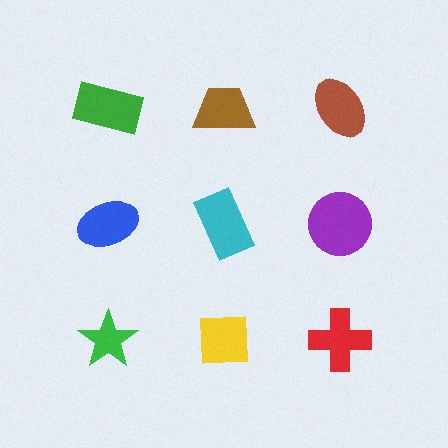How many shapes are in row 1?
3 shapes.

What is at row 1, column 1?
A green rectangle.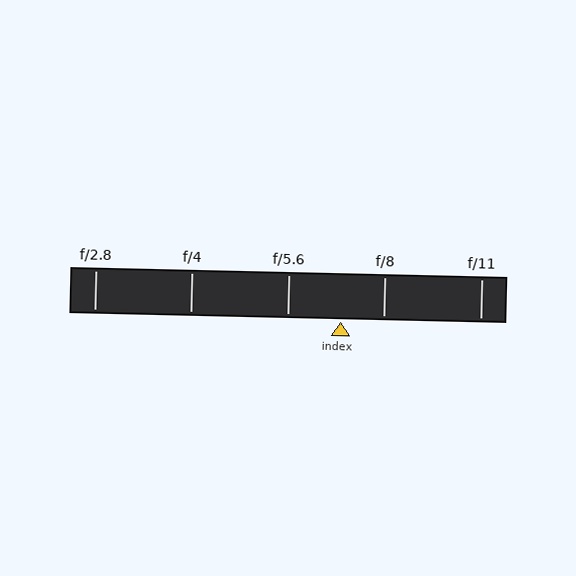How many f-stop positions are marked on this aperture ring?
There are 5 f-stop positions marked.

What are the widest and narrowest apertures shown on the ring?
The widest aperture shown is f/2.8 and the narrowest is f/11.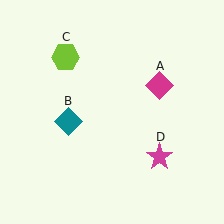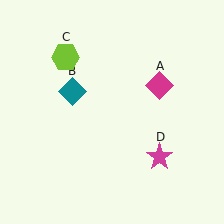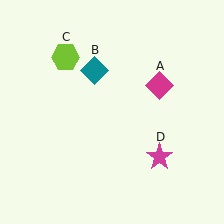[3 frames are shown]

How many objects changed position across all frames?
1 object changed position: teal diamond (object B).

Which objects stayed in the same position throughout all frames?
Magenta diamond (object A) and lime hexagon (object C) and magenta star (object D) remained stationary.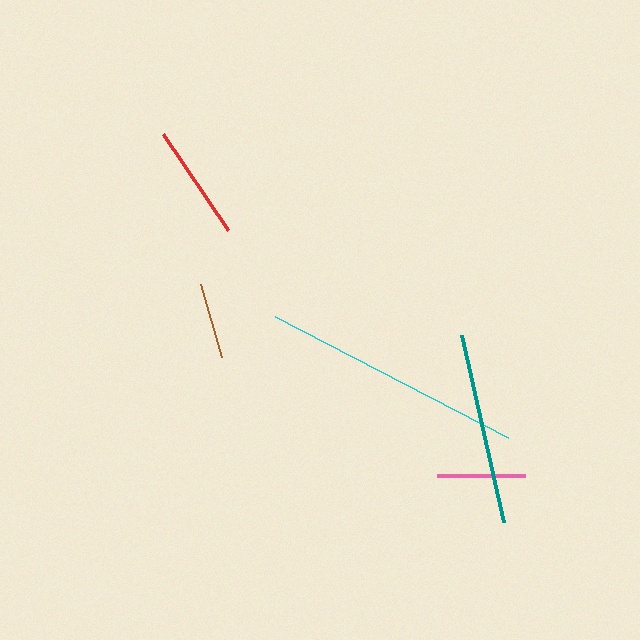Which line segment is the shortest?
The brown line is the shortest at approximately 77 pixels.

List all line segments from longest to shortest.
From longest to shortest: cyan, teal, red, pink, brown.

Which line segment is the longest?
The cyan line is the longest at approximately 263 pixels.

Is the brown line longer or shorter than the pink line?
The pink line is longer than the brown line.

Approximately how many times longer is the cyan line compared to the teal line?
The cyan line is approximately 1.4 times the length of the teal line.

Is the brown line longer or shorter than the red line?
The red line is longer than the brown line.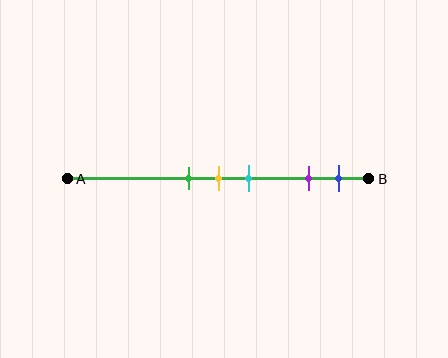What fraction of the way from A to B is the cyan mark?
The cyan mark is approximately 60% (0.6) of the way from A to B.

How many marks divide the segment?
There are 5 marks dividing the segment.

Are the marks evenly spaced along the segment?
No, the marks are not evenly spaced.